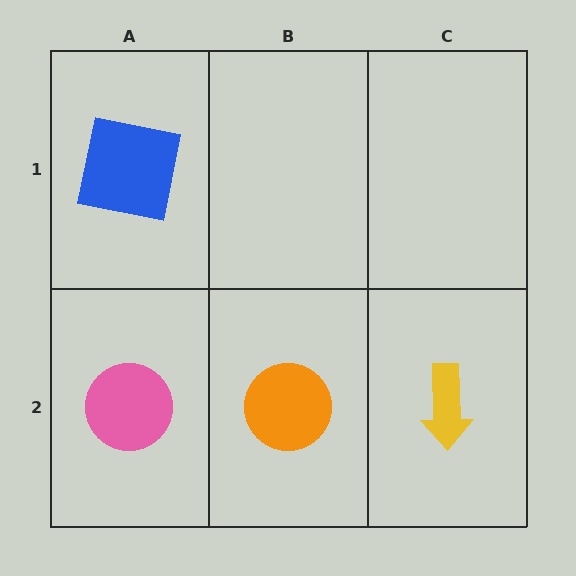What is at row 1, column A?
A blue square.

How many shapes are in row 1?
1 shape.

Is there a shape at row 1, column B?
No, that cell is empty.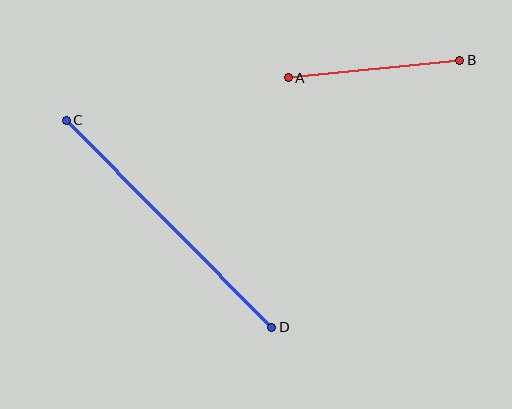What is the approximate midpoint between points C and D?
The midpoint is at approximately (169, 224) pixels.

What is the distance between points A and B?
The distance is approximately 173 pixels.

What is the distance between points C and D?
The distance is approximately 292 pixels.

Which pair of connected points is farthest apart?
Points C and D are farthest apart.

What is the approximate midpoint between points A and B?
The midpoint is at approximately (374, 69) pixels.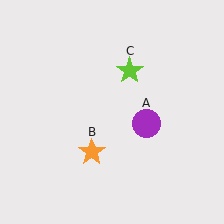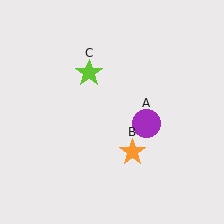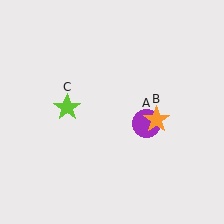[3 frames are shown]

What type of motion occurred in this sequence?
The orange star (object B), lime star (object C) rotated counterclockwise around the center of the scene.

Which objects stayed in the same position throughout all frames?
Purple circle (object A) remained stationary.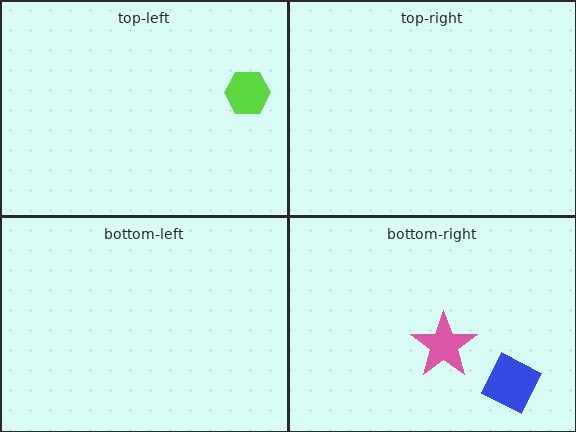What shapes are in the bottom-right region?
The blue square, the pink star.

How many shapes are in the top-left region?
1.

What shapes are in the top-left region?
The lime hexagon.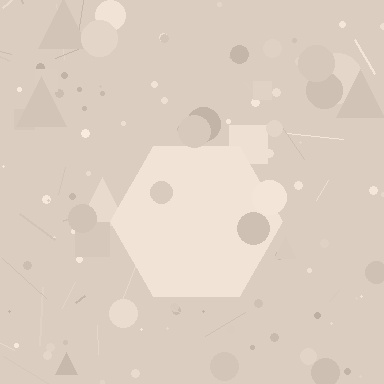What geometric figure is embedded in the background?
A hexagon is embedded in the background.